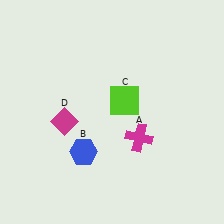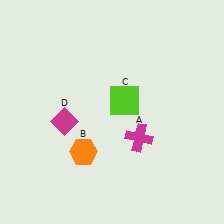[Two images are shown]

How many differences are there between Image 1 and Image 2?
There is 1 difference between the two images.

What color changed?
The hexagon (B) changed from blue in Image 1 to orange in Image 2.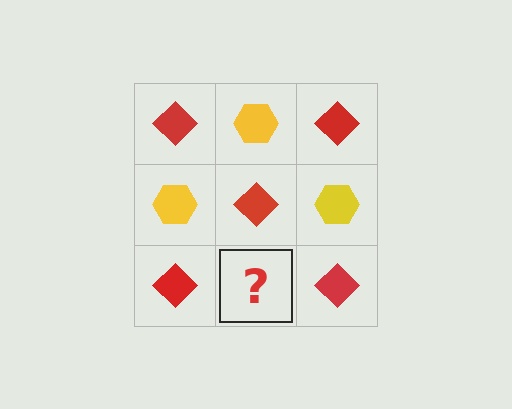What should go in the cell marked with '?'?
The missing cell should contain a yellow hexagon.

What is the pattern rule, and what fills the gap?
The rule is that it alternates red diamond and yellow hexagon in a checkerboard pattern. The gap should be filled with a yellow hexagon.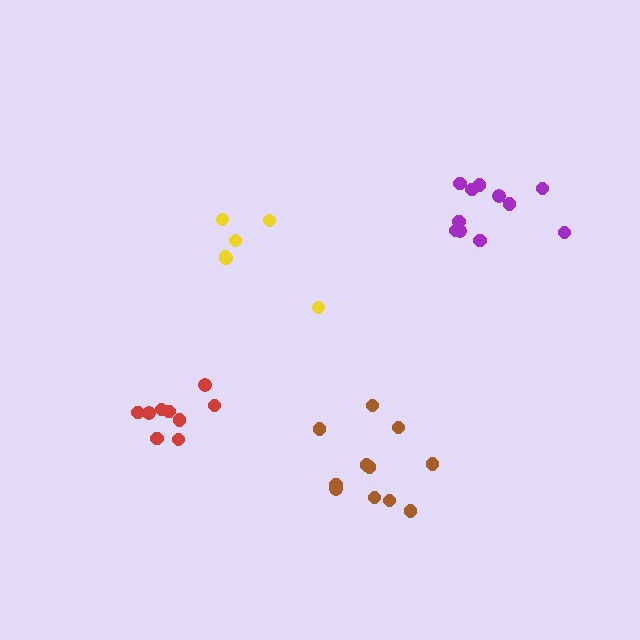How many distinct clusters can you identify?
There are 4 distinct clusters.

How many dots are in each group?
Group 1: 9 dots, Group 2: 11 dots, Group 3: 11 dots, Group 4: 6 dots (37 total).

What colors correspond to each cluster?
The clusters are colored: red, purple, brown, yellow.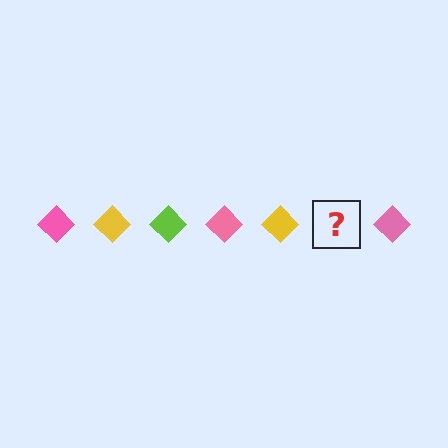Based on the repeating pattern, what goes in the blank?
The blank should be a lime diamond.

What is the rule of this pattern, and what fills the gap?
The rule is that the pattern cycles through pink, yellow, lime diamonds. The gap should be filled with a lime diamond.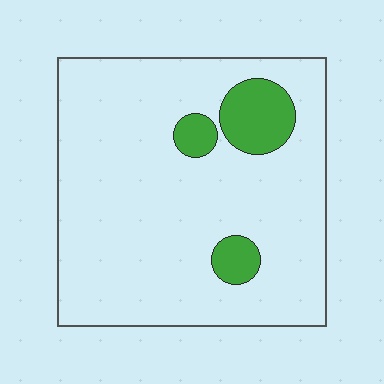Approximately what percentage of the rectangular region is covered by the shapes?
Approximately 10%.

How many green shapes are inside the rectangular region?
3.